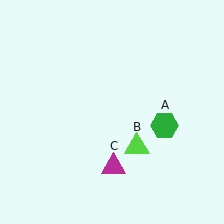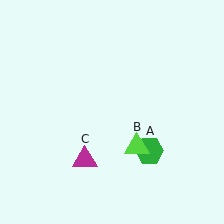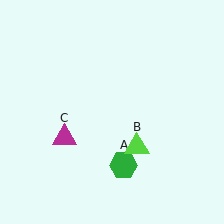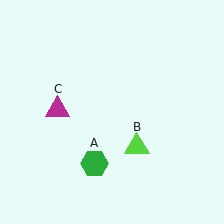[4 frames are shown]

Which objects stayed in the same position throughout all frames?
Lime triangle (object B) remained stationary.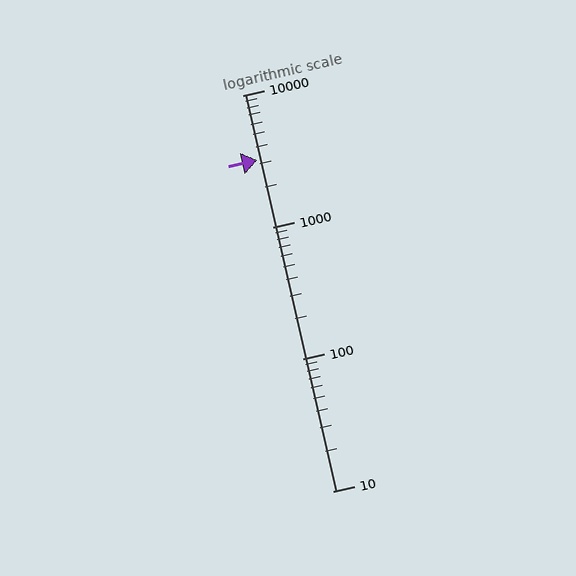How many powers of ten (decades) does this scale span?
The scale spans 3 decades, from 10 to 10000.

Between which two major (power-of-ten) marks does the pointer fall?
The pointer is between 1000 and 10000.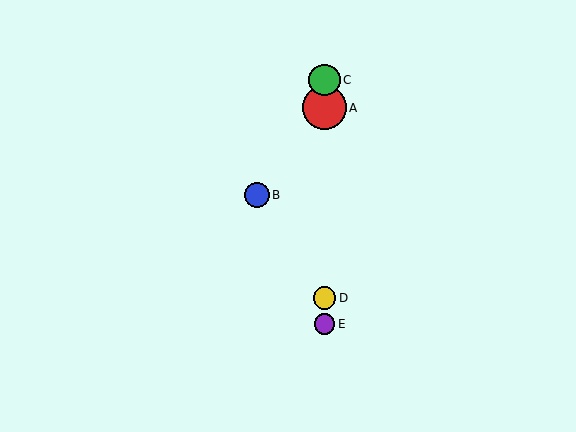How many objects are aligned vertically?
4 objects (A, C, D, E) are aligned vertically.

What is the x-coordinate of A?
Object A is at x≈324.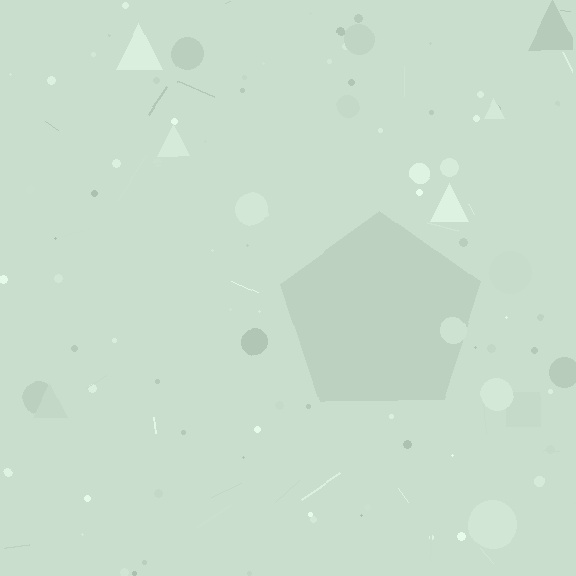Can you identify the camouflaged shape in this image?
The camouflaged shape is a pentagon.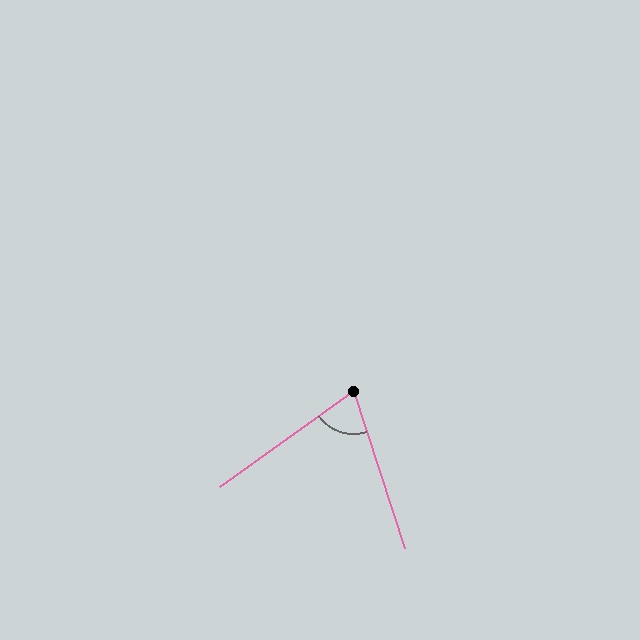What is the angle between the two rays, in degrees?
Approximately 72 degrees.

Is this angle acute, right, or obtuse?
It is acute.